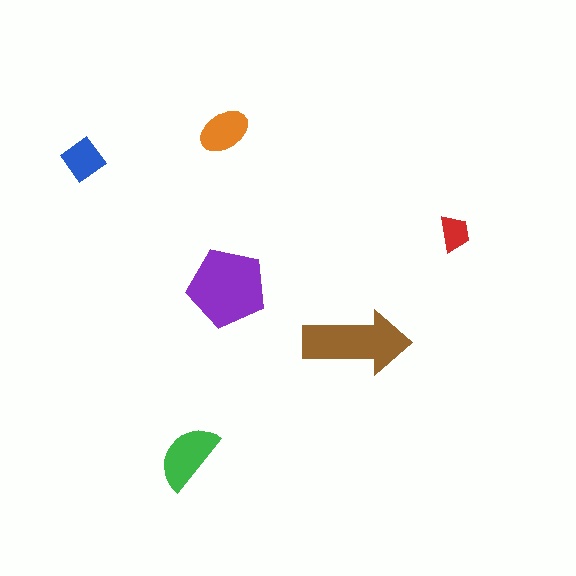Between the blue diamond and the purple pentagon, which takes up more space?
The purple pentagon.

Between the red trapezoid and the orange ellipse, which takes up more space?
The orange ellipse.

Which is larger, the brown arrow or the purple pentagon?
The purple pentagon.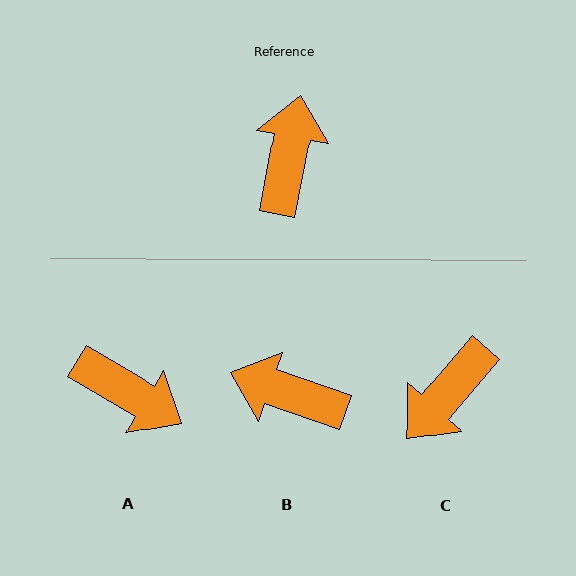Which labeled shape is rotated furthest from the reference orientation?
C, about 150 degrees away.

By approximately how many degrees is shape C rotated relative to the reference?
Approximately 150 degrees counter-clockwise.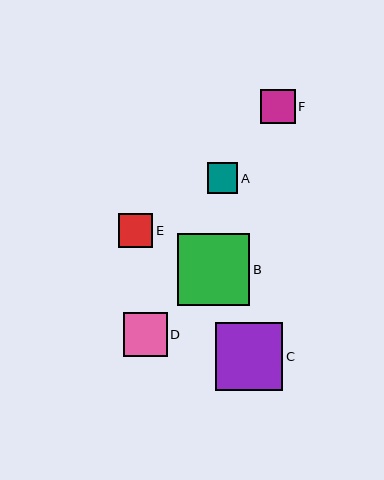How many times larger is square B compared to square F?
Square B is approximately 2.1 times the size of square F.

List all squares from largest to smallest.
From largest to smallest: B, C, D, F, E, A.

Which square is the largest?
Square B is the largest with a size of approximately 72 pixels.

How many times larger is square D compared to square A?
Square D is approximately 1.5 times the size of square A.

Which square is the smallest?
Square A is the smallest with a size of approximately 30 pixels.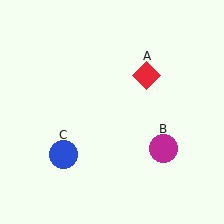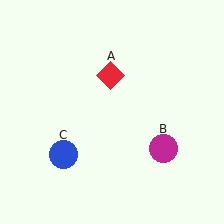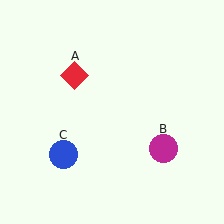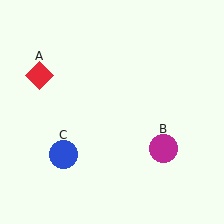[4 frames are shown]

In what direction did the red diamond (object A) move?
The red diamond (object A) moved left.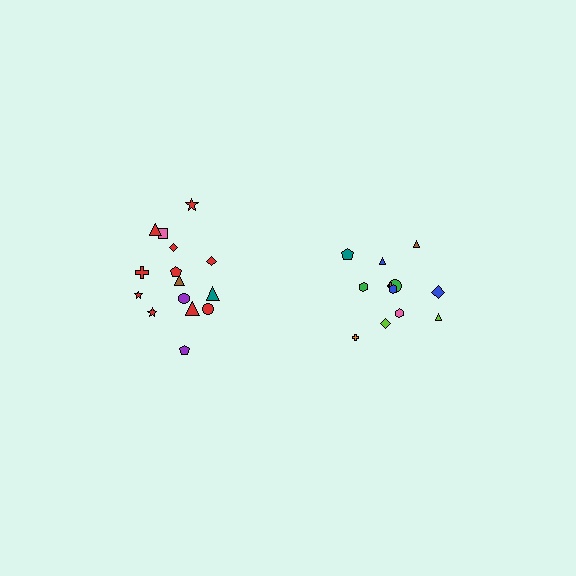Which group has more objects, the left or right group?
The left group.